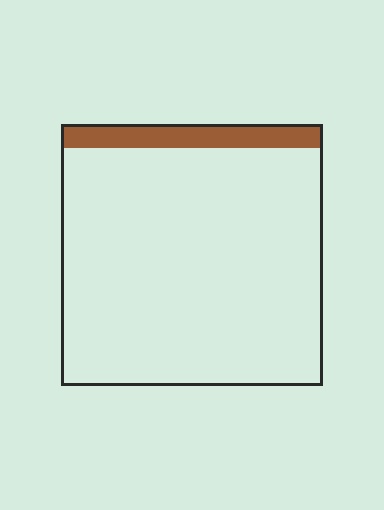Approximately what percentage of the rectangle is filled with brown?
Approximately 10%.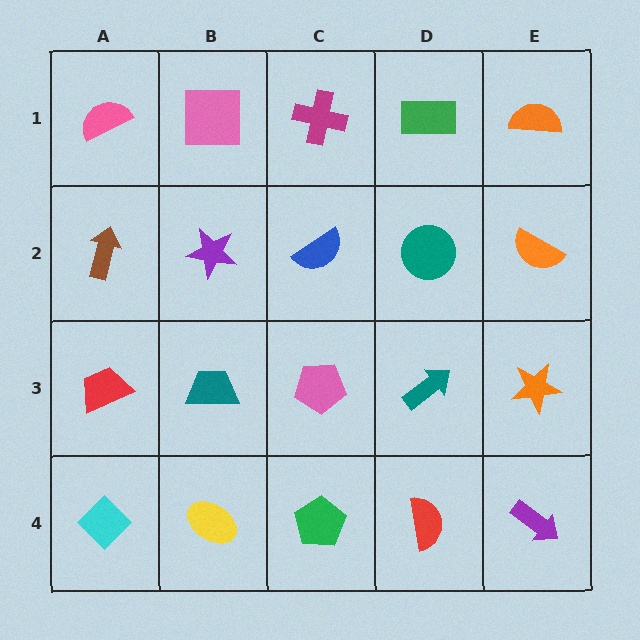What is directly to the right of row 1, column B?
A magenta cross.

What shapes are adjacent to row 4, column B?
A teal trapezoid (row 3, column B), a cyan diamond (row 4, column A), a green pentagon (row 4, column C).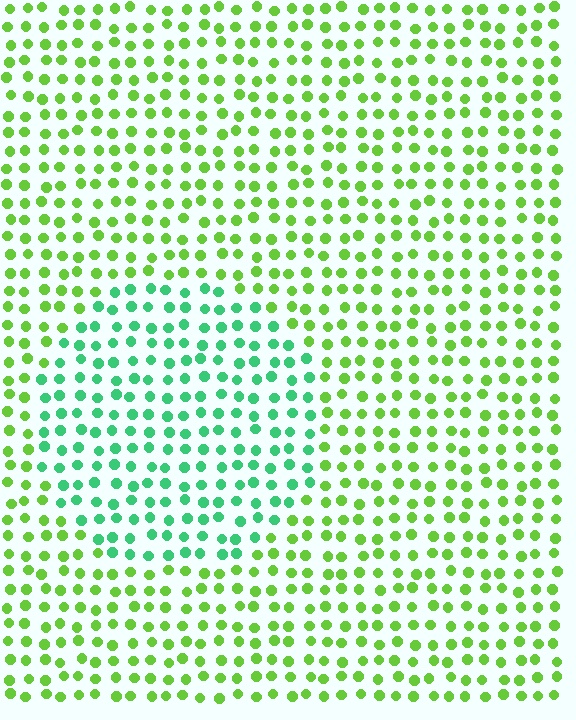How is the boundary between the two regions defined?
The boundary is defined purely by a slight shift in hue (about 45 degrees). Spacing, size, and orientation are identical on both sides.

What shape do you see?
I see a circle.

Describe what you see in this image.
The image is filled with small lime elements in a uniform arrangement. A circle-shaped region is visible where the elements are tinted to a slightly different hue, forming a subtle color boundary.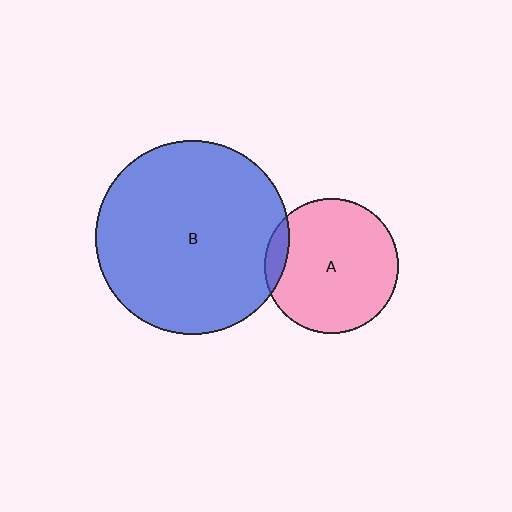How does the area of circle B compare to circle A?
Approximately 2.1 times.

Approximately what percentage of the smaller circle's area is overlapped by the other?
Approximately 10%.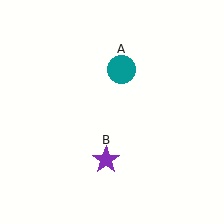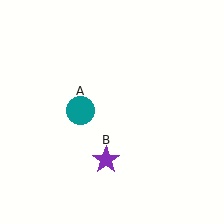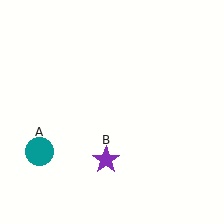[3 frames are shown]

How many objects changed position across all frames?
1 object changed position: teal circle (object A).